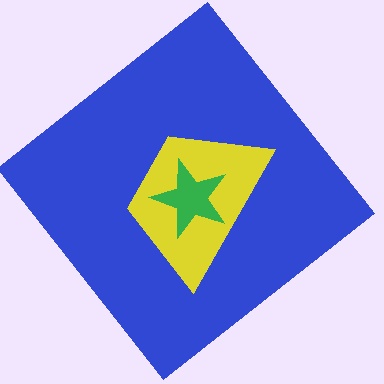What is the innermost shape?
The green star.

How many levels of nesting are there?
3.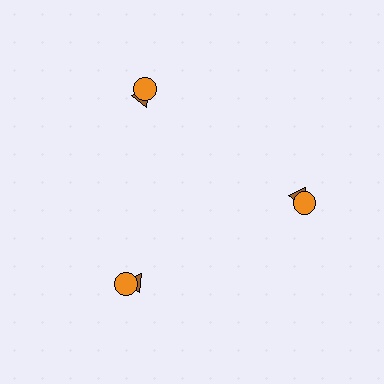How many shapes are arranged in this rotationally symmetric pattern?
There are 6 shapes, arranged in 3 groups of 2.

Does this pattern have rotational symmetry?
Yes, this pattern has 3-fold rotational symmetry. It looks the same after rotating 120 degrees around the center.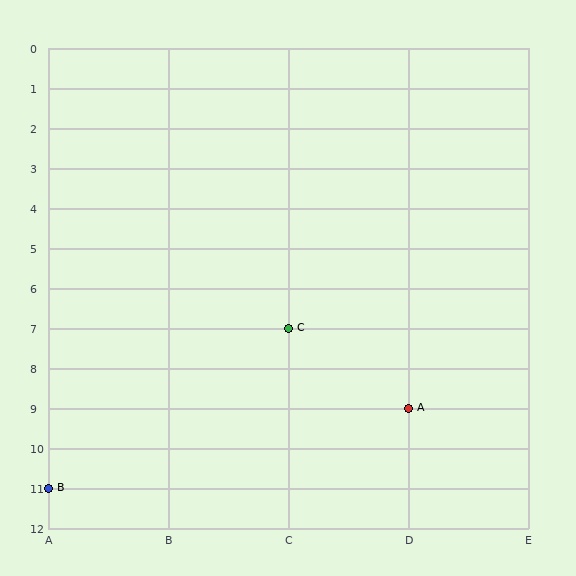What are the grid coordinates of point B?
Point B is at grid coordinates (A, 11).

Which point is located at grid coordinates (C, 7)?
Point C is at (C, 7).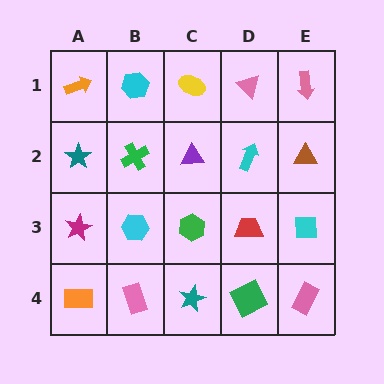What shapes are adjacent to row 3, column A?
A teal star (row 2, column A), an orange rectangle (row 4, column A), a cyan hexagon (row 3, column B).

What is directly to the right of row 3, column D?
A cyan square.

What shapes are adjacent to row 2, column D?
A pink triangle (row 1, column D), a red trapezoid (row 3, column D), a purple triangle (row 2, column C), a brown triangle (row 2, column E).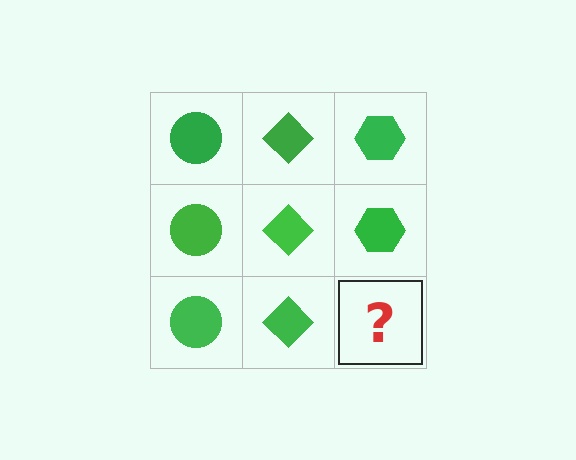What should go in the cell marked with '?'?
The missing cell should contain a green hexagon.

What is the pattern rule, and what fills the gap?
The rule is that each column has a consistent shape. The gap should be filled with a green hexagon.